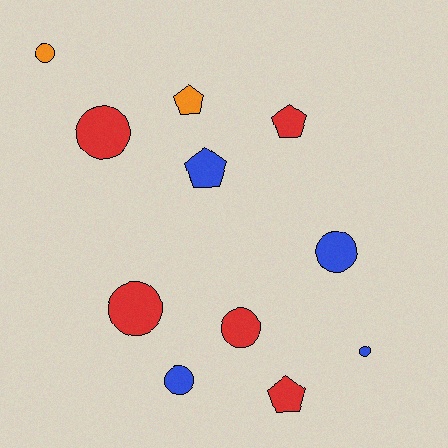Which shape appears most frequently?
Circle, with 7 objects.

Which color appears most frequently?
Red, with 5 objects.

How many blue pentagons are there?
There is 1 blue pentagon.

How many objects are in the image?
There are 11 objects.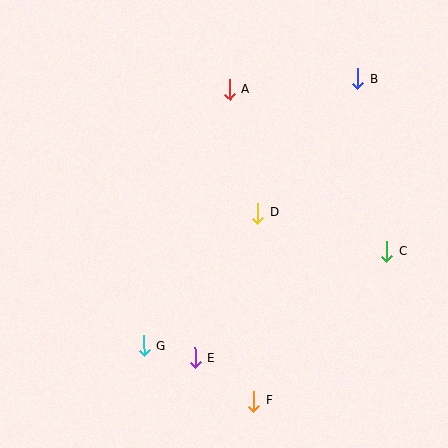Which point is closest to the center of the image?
Point D at (257, 213) is closest to the center.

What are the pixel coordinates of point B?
Point B is at (358, 79).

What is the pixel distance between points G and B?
The distance between G and B is 342 pixels.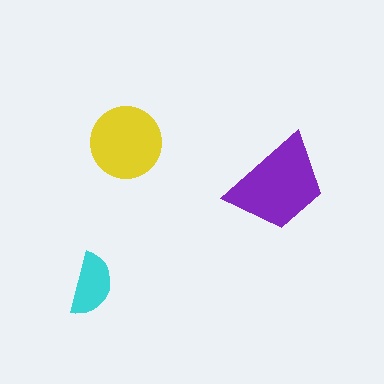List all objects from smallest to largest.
The cyan semicircle, the yellow circle, the purple trapezoid.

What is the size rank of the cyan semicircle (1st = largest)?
3rd.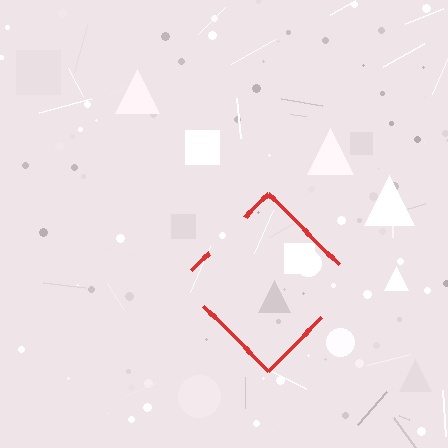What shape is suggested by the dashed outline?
The dashed outline suggests a diamond.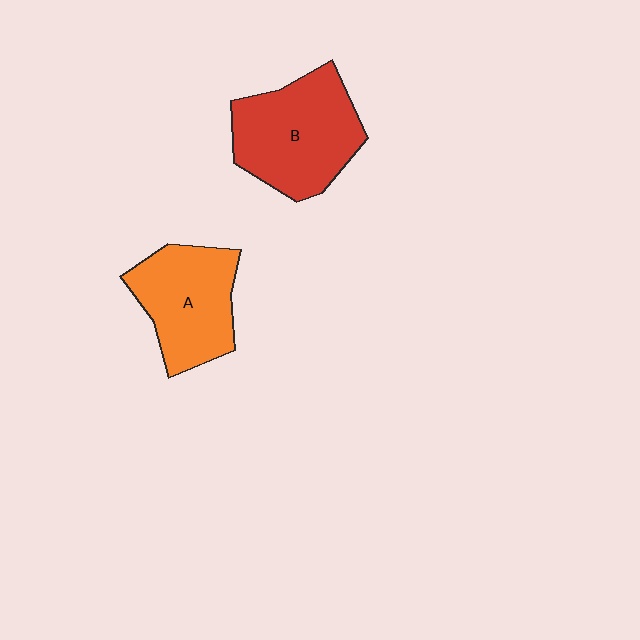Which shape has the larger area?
Shape B (red).